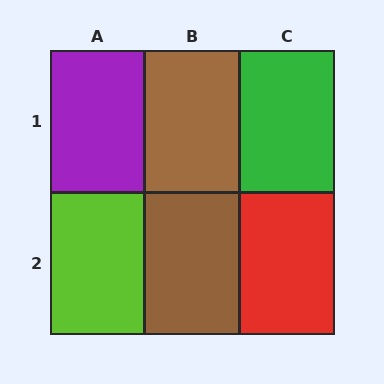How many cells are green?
1 cell is green.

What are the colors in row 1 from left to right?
Purple, brown, green.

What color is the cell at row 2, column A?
Lime.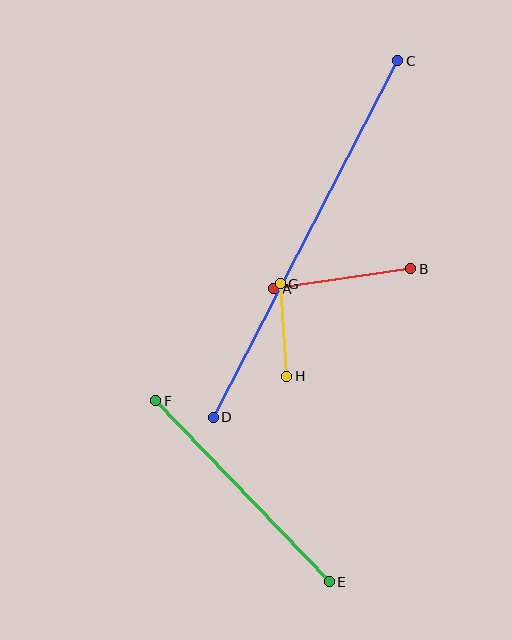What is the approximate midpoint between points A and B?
The midpoint is at approximately (342, 279) pixels.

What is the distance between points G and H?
The distance is approximately 93 pixels.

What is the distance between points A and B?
The distance is approximately 139 pixels.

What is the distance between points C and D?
The distance is approximately 401 pixels.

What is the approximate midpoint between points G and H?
The midpoint is at approximately (284, 330) pixels.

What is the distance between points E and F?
The distance is approximately 250 pixels.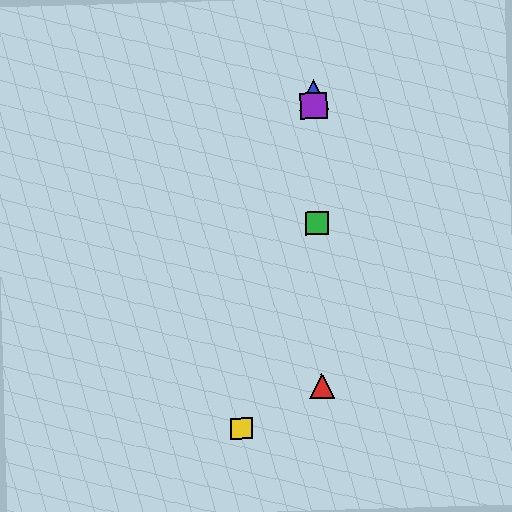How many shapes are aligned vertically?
4 shapes (the red triangle, the blue triangle, the green square, the purple square) are aligned vertically.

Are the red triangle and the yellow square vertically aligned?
No, the red triangle is at x≈322 and the yellow square is at x≈242.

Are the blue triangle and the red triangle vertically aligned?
Yes, both are at x≈313.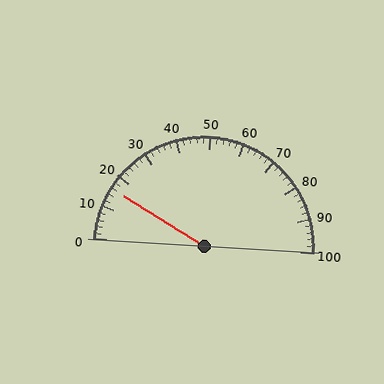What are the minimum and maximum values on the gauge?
The gauge ranges from 0 to 100.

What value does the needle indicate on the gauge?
The needle indicates approximately 16.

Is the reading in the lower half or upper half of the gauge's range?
The reading is in the lower half of the range (0 to 100).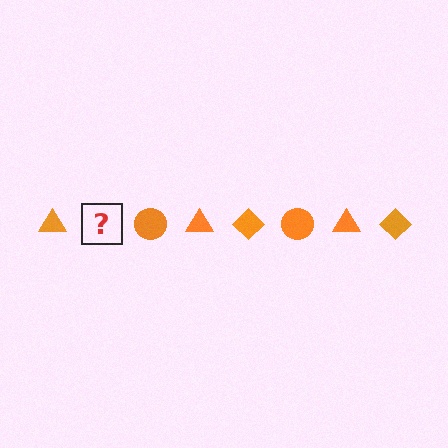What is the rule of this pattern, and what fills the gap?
The rule is that the pattern cycles through triangle, diamond, circle shapes in orange. The gap should be filled with an orange diamond.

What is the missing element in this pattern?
The missing element is an orange diamond.